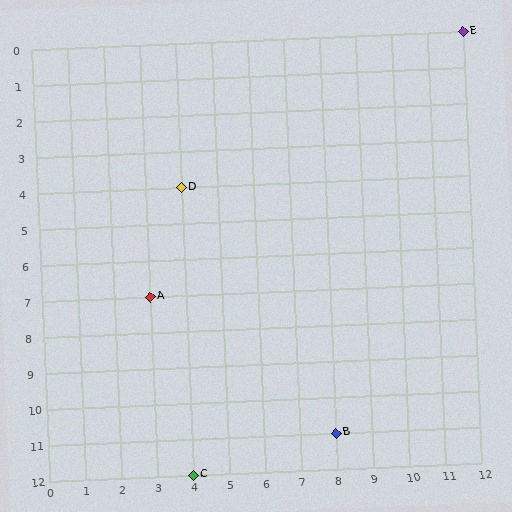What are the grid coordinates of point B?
Point B is at grid coordinates (8, 11).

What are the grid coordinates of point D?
Point D is at grid coordinates (4, 4).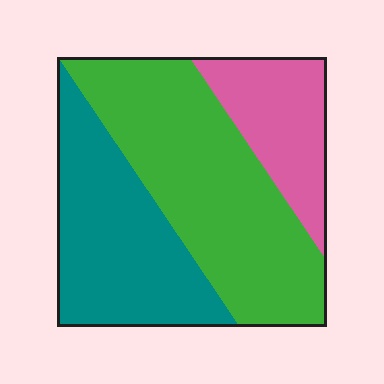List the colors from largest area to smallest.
From largest to smallest: green, teal, pink.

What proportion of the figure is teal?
Teal covers about 35% of the figure.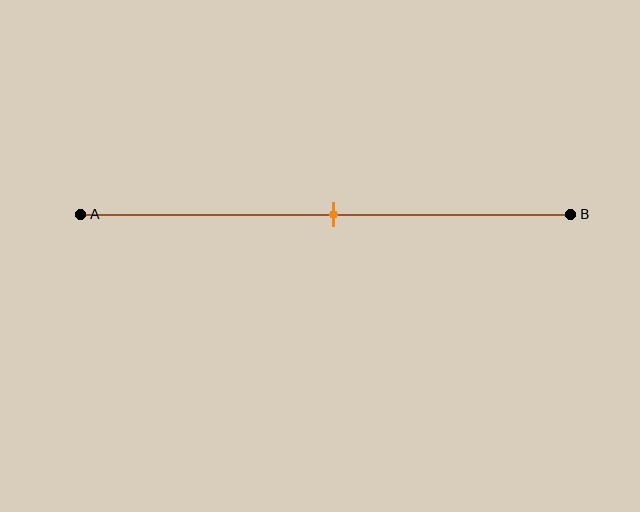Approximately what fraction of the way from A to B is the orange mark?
The orange mark is approximately 50% of the way from A to B.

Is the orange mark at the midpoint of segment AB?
Yes, the mark is approximately at the midpoint.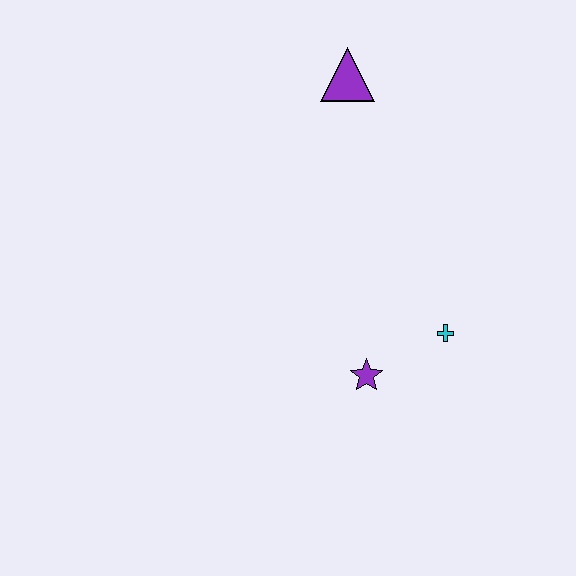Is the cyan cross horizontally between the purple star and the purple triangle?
No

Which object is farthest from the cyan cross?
The purple triangle is farthest from the cyan cross.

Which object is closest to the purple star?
The cyan cross is closest to the purple star.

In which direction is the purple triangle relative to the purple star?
The purple triangle is above the purple star.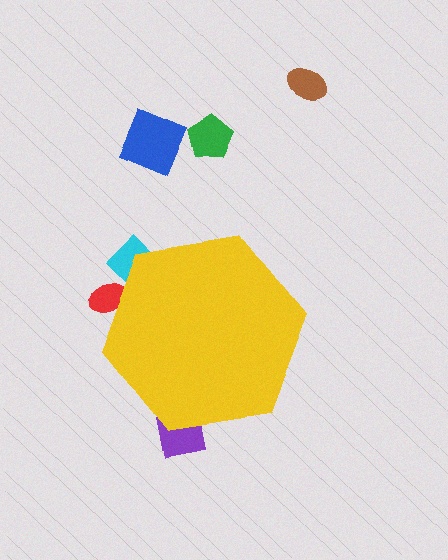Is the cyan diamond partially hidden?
Yes, the cyan diamond is partially hidden behind the yellow hexagon.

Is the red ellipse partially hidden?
Yes, the red ellipse is partially hidden behind the yellow hexagon.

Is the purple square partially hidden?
Yes, the purple square is partially hidden behind the yellow hexagon.